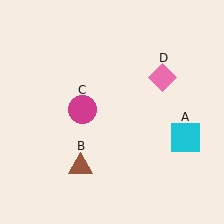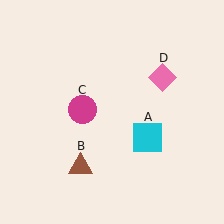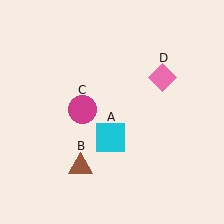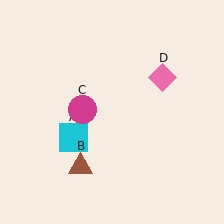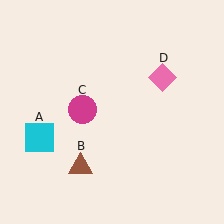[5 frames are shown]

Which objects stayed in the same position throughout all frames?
Brown triangle (object B) and magenta circle (object C) and pink diamond (object D) remained stationary.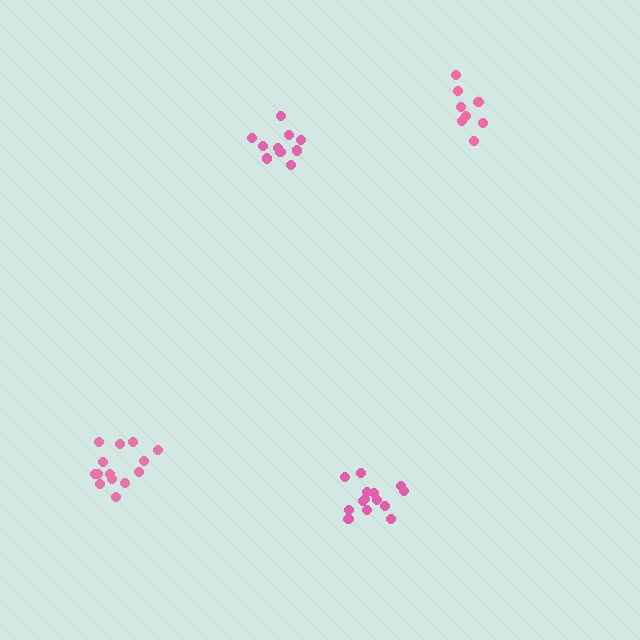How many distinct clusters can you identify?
There are 4 distinct clusters.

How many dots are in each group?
Group 1: 10 dots, Group 2: 14 dots, Group 3: 14 dots, Group 4: 8 dots (46 total).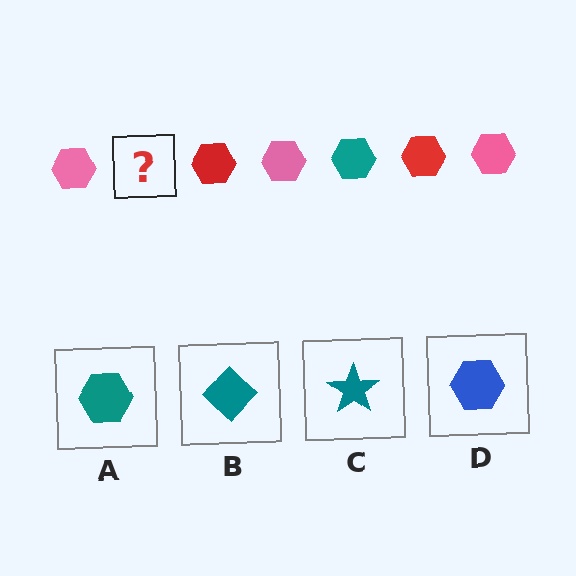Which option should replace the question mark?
Option A.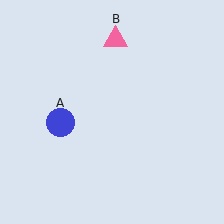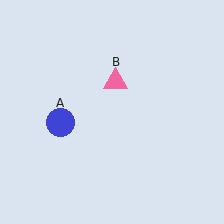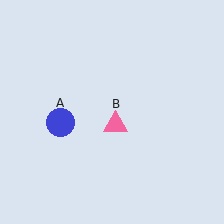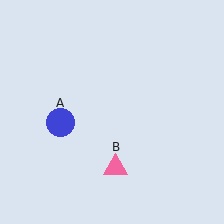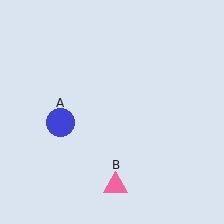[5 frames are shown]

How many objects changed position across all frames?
1 object changed position: pink triangle (object B).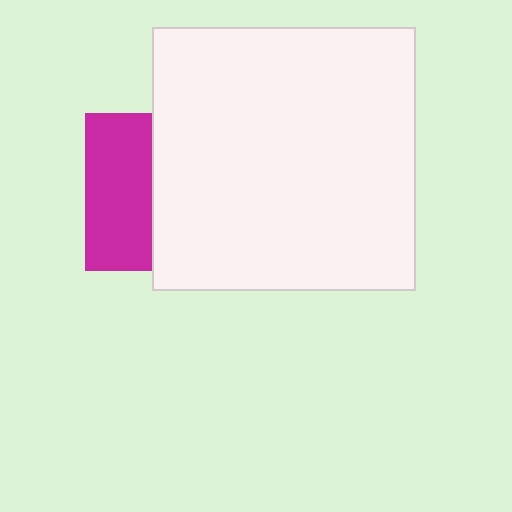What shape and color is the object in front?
The object in front is a white square.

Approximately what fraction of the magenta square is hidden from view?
Roughly 58% of the magenta square is hidden behind the white square.